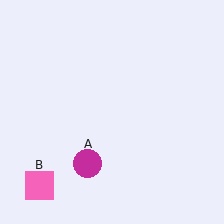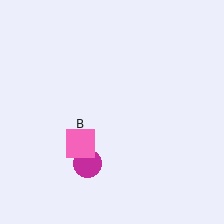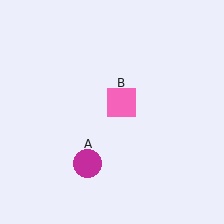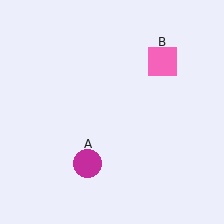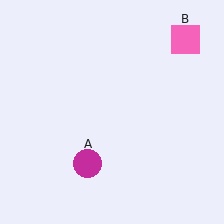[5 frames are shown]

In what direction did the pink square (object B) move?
The pink square (object B) moved up and to the right.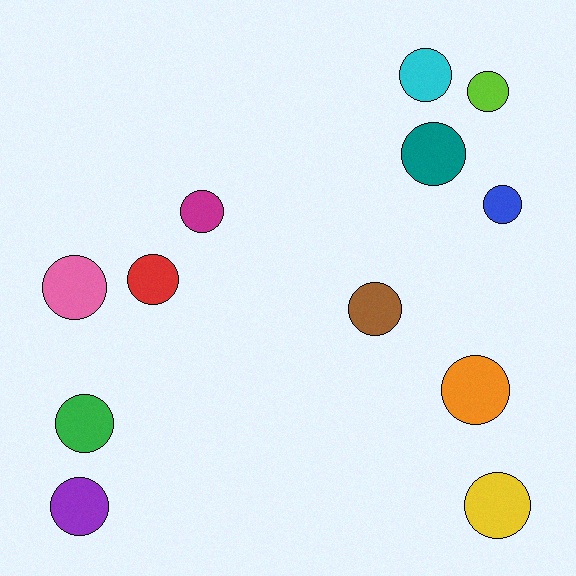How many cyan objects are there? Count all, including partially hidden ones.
There is 1 cyan object.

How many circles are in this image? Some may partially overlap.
There are 12 circles.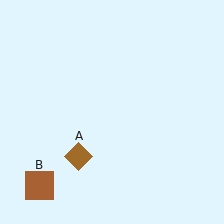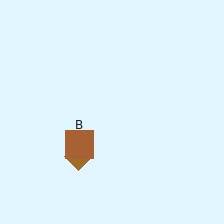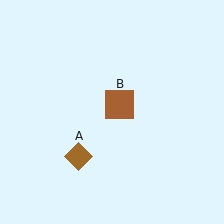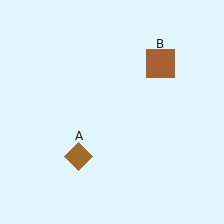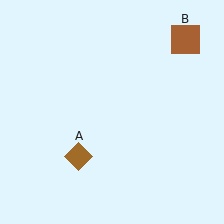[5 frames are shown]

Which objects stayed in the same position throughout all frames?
Brown diamond (object A) remained stationary.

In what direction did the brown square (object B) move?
The brown square (object B) moved up and to the right.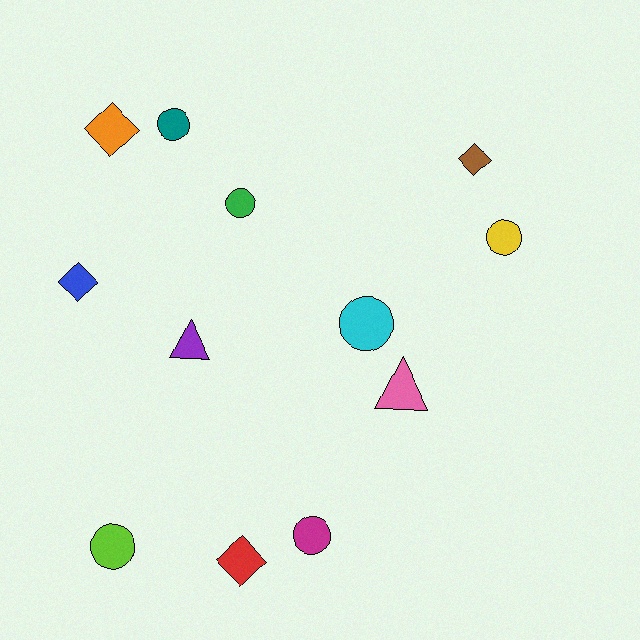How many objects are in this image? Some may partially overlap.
There are 12 objects.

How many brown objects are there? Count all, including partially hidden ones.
There is 1 brown object.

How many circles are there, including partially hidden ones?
There are 6 circles.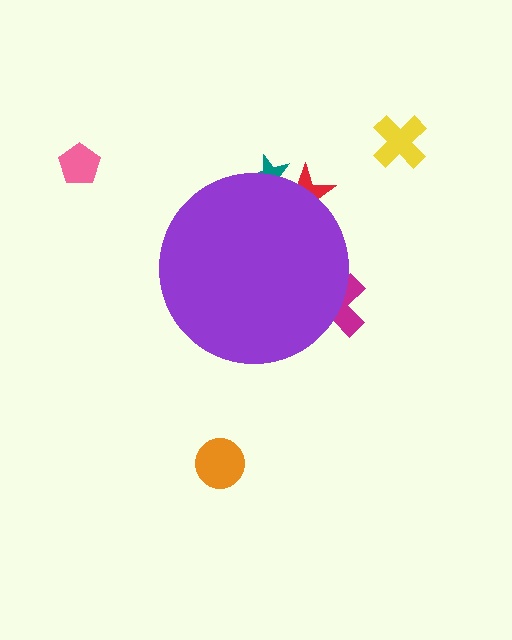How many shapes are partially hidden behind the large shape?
3 shapes are partially hidden.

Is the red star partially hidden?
Yes, the red star is partially hidden behind the purple circle.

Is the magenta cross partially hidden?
Yes, the magenta cross is partially hidden behind the purple circle.